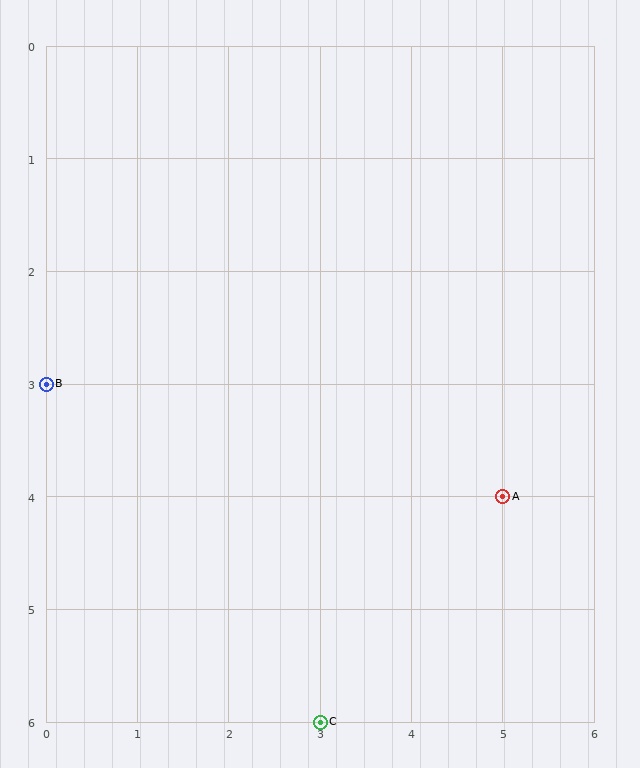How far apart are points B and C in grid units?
Points B and C are 3 columns and 3 rows apart (about 4.2 grid units diagonally).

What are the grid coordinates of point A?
Point A is at grid coordinates (5, 4).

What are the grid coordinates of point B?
Point B is at grid coordinates (0, 3).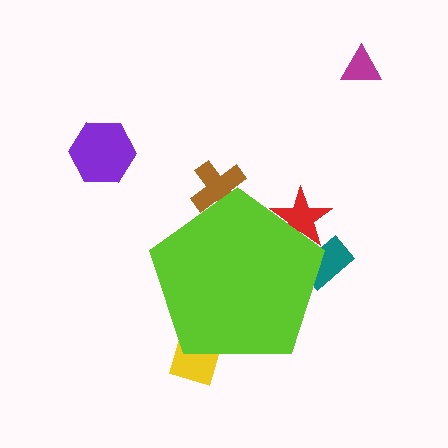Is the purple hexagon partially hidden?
No, the purple hexagon is fully visible.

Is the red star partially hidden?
Yes, the red star is partially hidden behind the lime pentagon.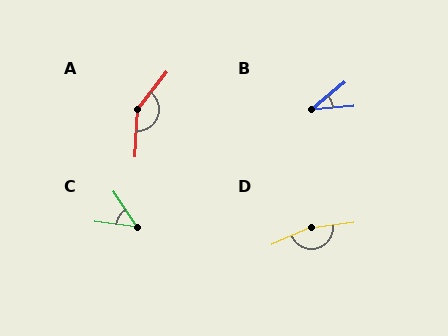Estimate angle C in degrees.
Approximately 49 degrees.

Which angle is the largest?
D, at approximately 163 degrees.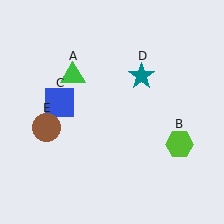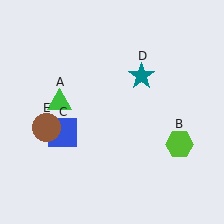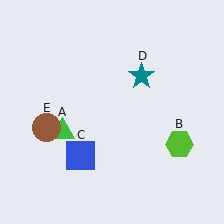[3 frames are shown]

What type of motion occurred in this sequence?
The green triangle (object A), blue square (object C) rotated counterclockwise around the center of the scene.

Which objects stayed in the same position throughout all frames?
Lime hexagon (object B) and teal star (object D) and brown circle (object E) remained stationary.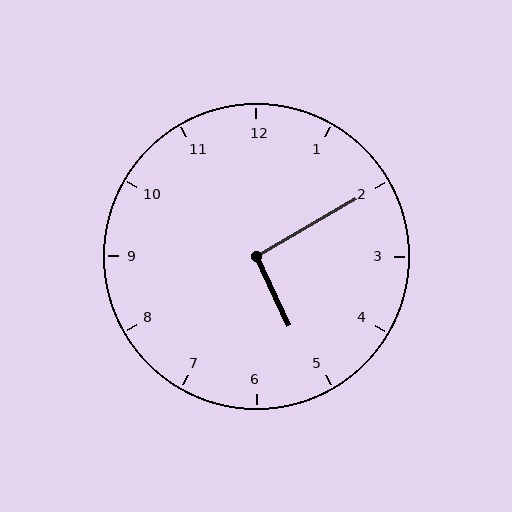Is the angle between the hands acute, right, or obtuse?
It is right.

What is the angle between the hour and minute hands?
Approximately 95 degrees.